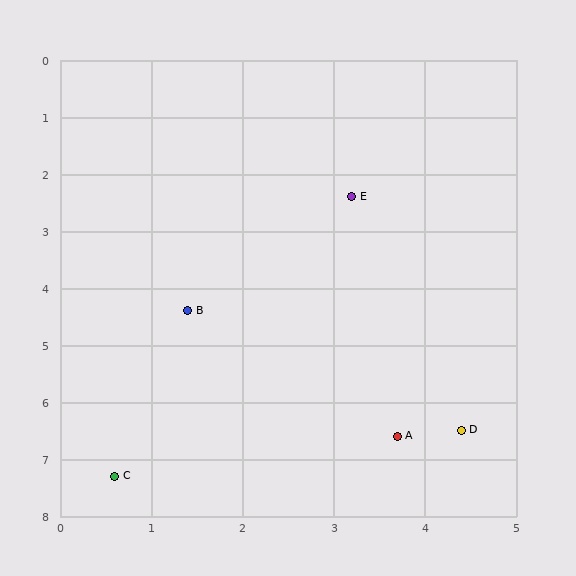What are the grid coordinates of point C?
Point C is at approximately (0.6, 7.3).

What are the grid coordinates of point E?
Point E is at approximately (3.2, 2.4).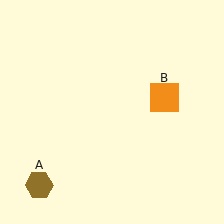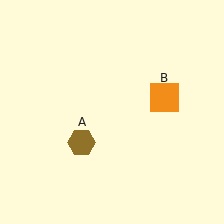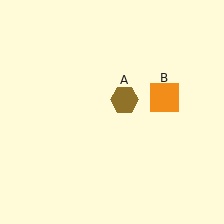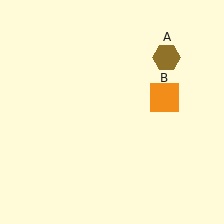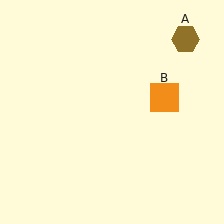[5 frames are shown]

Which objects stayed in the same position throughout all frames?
Orange square (object B) remained stationary.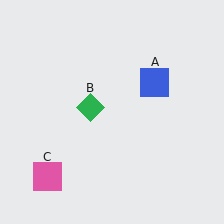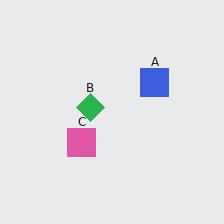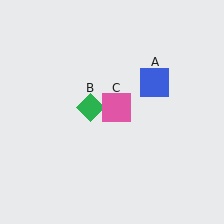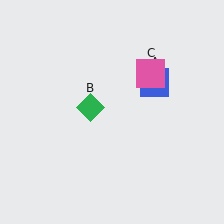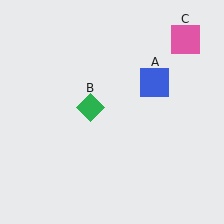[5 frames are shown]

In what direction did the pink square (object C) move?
The pink square (object C) moved up and to the right.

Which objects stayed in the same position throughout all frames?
Blue square (object A) and green diamond (object B) remained stationary.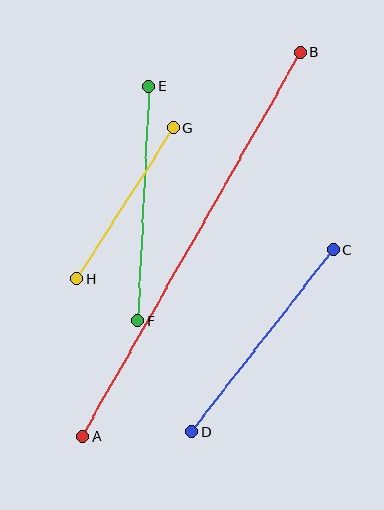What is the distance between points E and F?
The distance is approximately 235 pixels.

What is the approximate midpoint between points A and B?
The midpoint is at approximately (191, 244) pixels.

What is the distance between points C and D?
The distance is approximately 231 pixels.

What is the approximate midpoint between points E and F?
The midpoint is at approximately (143, 203) pixels.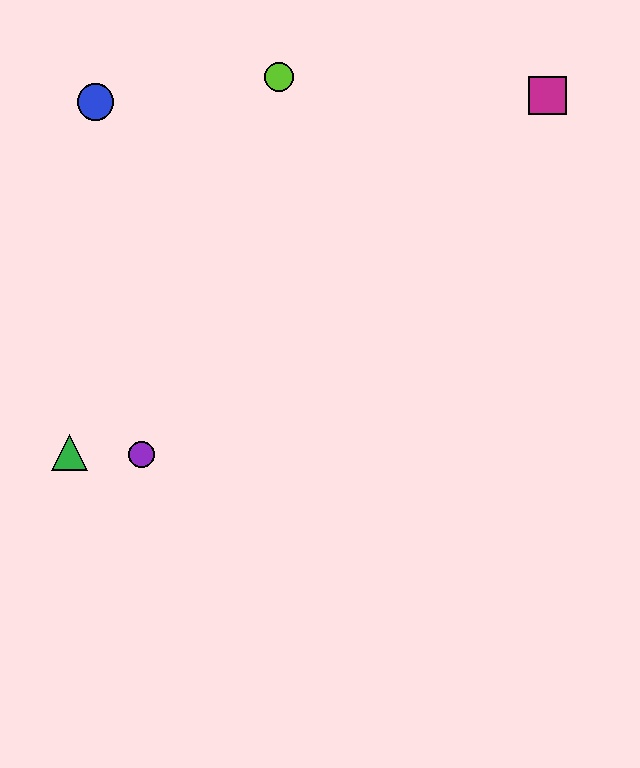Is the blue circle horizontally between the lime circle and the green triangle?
Yes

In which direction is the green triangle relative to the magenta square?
The green triangle is to the left of the magenta square.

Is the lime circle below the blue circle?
No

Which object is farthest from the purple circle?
The magenta square is farthest from the purple circle.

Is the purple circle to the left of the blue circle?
No